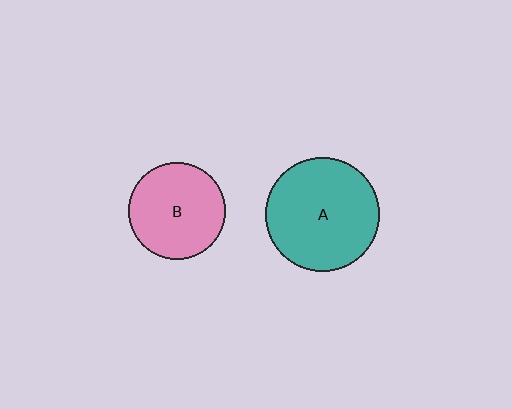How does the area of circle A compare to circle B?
Approximately 1.4 times.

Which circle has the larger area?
Circle A (teal).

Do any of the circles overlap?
No, none of the circles overlap.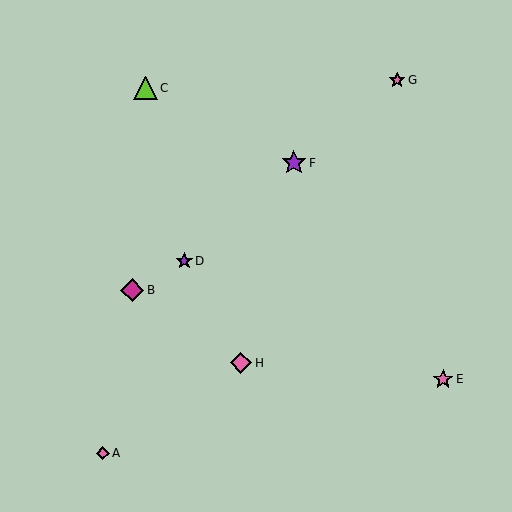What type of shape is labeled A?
Shape A is a pink diamond.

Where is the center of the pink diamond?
The center of the pink diamond is at (103, 453).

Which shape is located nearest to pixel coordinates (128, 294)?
The magenta diamond (labeled B) at (132, 290) is nearest to that location.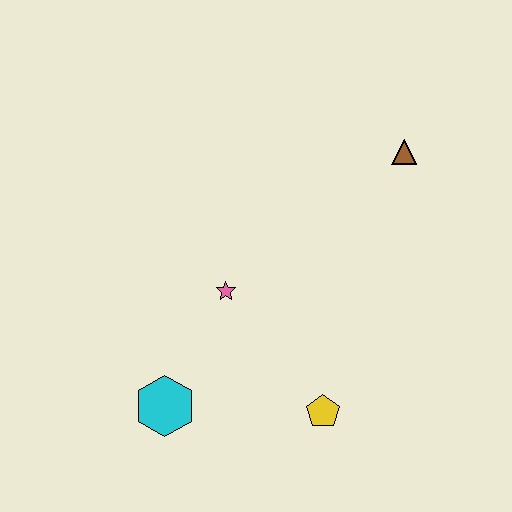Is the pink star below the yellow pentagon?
No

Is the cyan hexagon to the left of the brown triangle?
Yes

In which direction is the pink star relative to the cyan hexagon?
The pink star is above the cyan hexagon.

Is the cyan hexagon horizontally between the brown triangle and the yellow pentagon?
No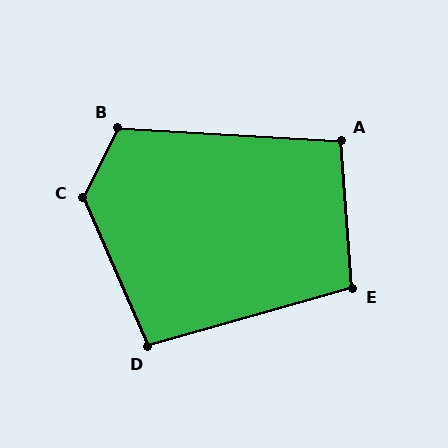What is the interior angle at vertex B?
Approximately 113 degrees (obtuse).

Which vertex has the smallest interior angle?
A, at approximately 98 degrees.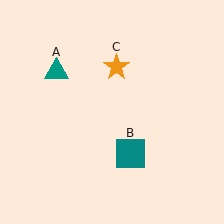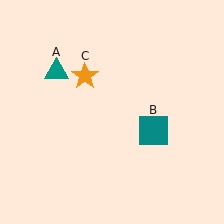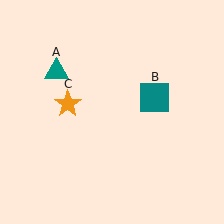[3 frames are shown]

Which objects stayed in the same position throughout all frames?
Teal triangle (object A) remained stationary.